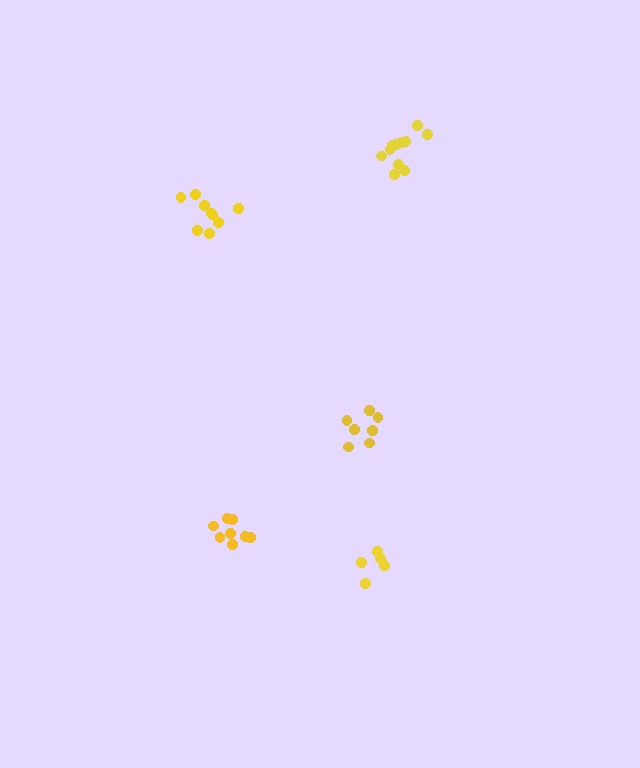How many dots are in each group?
Group 1: 11 dots, Group 2: 9 dots, Group 3: 7 dots, Group 4: 8 dots, Group 5: 5 dots (40 total).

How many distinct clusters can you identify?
There are 5 distinct clusters.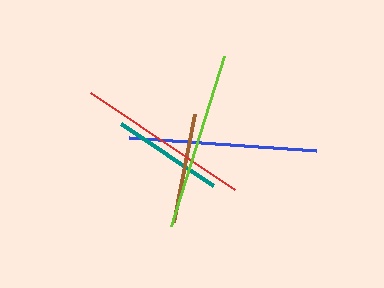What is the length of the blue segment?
The blue segment is approximately 188 pixels long.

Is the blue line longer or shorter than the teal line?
The blue line is longer than the teal line.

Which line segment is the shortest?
The brown line is the shortest at approximately 110 pixels.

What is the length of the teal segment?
The teal segment is approximately 112 pixels long.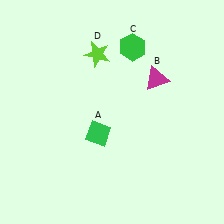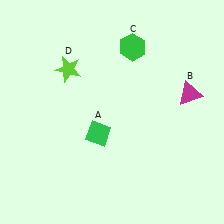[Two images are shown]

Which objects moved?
The objects that moved are: the magenta triangle (B), the lime star (D).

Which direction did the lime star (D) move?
The lime star (D) moved left.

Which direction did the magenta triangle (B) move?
The magenta triangle (B) moved right.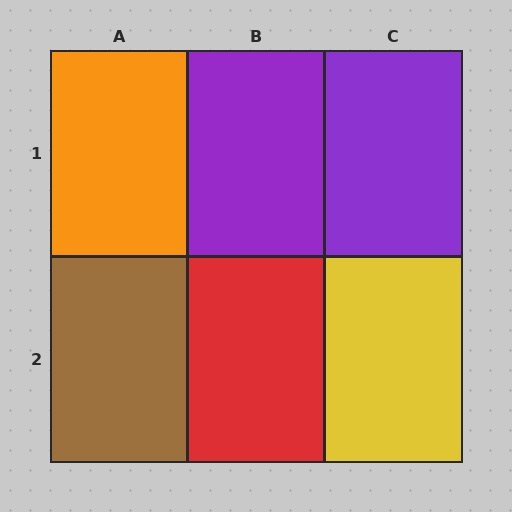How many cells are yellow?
1 cell is yellow.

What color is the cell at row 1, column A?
Orange.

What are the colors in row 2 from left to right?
Brown, red, yellow.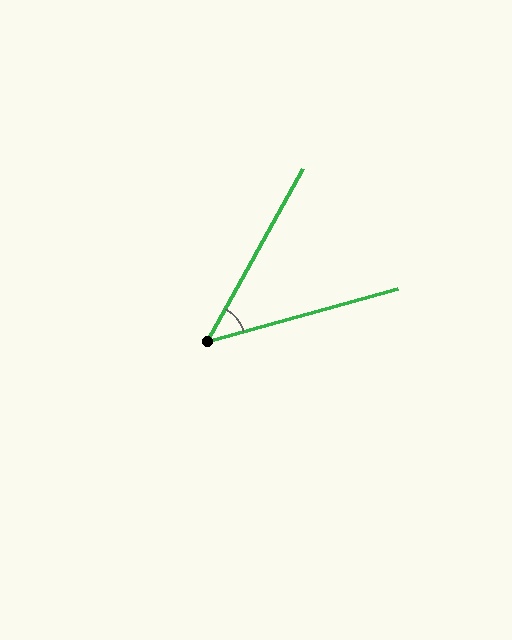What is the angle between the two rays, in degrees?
Approximately 45 degrees.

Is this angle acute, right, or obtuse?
It is acute.